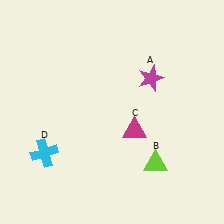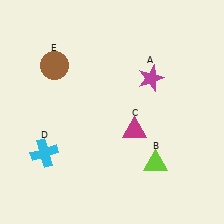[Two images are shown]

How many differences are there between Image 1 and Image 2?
There is 1 difference between the two images.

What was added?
A brown circle (E) was added in Image 2.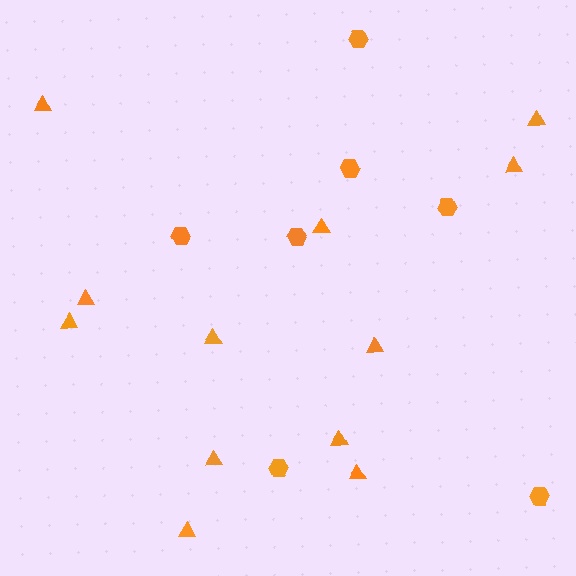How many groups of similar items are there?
There are 2 groups: one group of triangles (12) and one group of hexagons (7).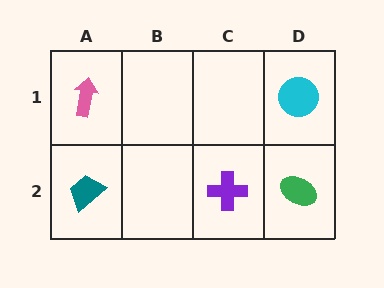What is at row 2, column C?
A purple cross.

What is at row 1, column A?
A pink arrow.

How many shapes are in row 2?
3 shapes.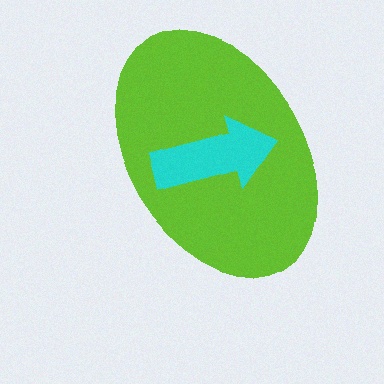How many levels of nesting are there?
2.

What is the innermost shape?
The cyan arrow.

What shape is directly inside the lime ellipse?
The cyan arrow.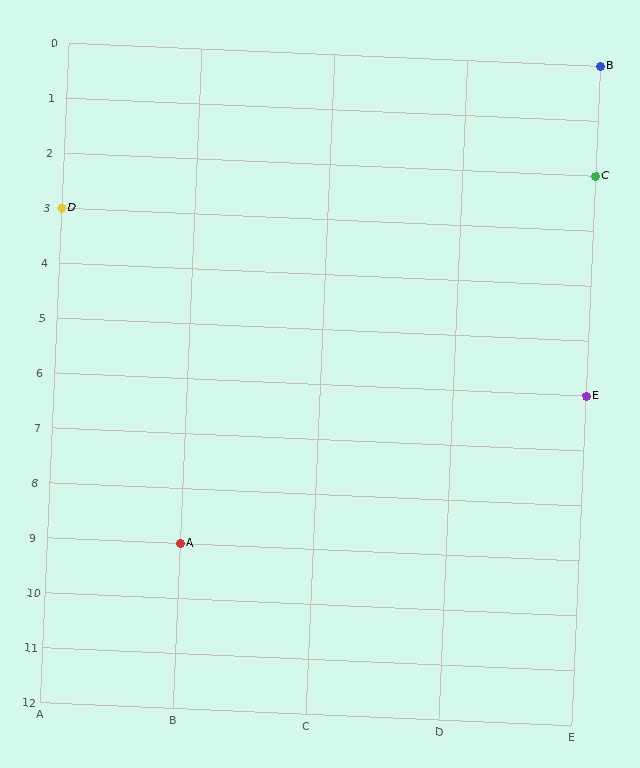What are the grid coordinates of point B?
Point B is at grid coordinates (E, 0).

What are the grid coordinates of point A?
Point A is at grid coordinates (B, 9).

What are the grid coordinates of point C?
Point C is at grid coordinates (E, 2).